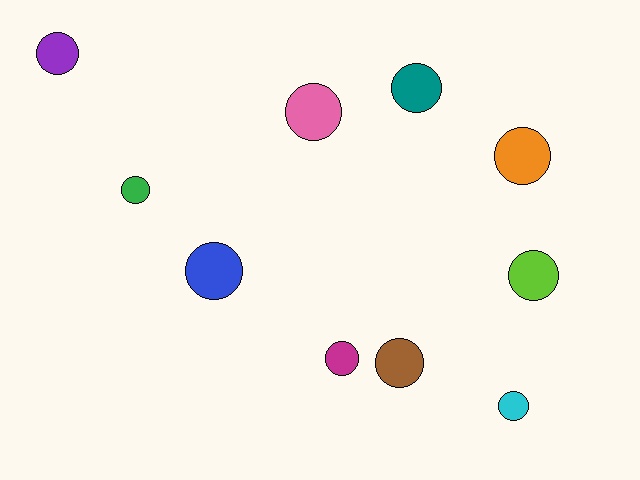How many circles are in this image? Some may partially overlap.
There are 10 circles.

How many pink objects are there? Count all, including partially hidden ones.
There is 1 pink object.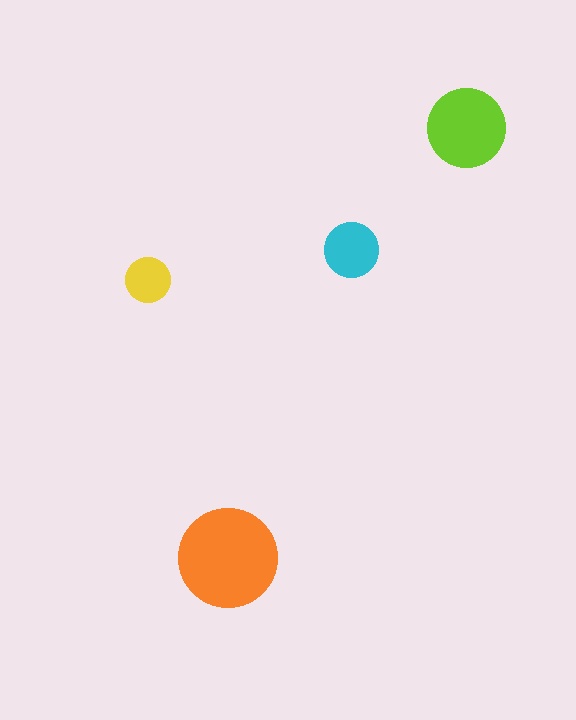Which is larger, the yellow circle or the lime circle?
The lime one.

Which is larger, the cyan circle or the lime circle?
The lime one.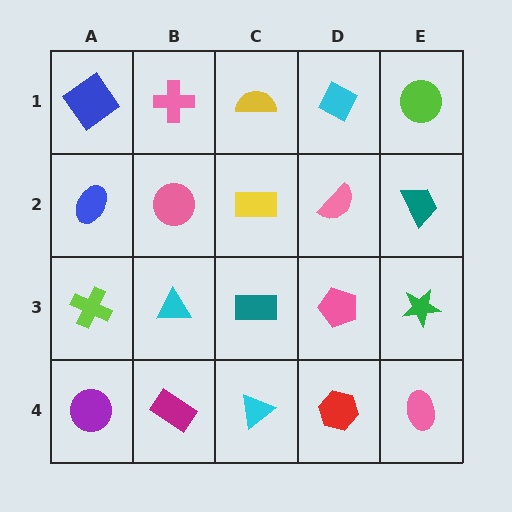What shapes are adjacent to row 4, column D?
A pink pentagon (row 3, column D), a cyan triangle (row 4, column C), a pink ellipse (row 4, column E).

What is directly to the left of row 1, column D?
A yellow semicircle.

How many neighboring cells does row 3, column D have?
4.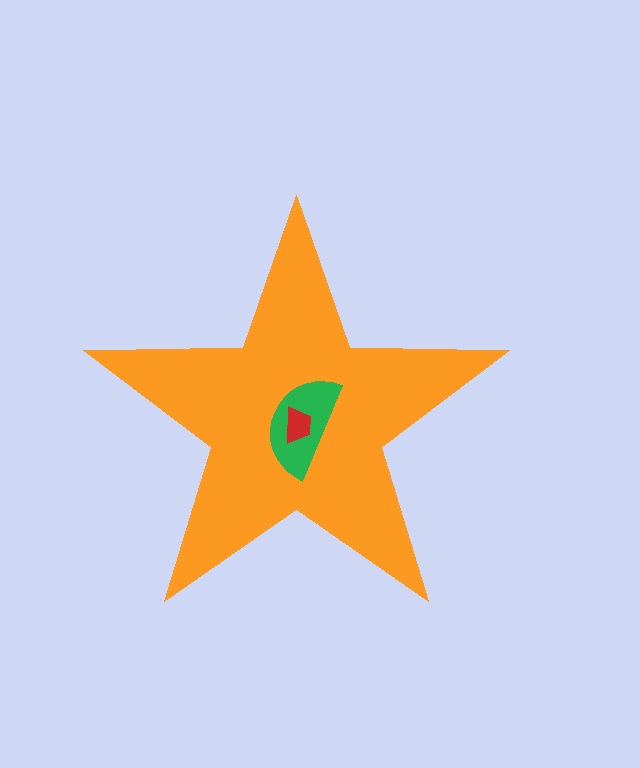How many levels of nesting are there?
3.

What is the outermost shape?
The orange star.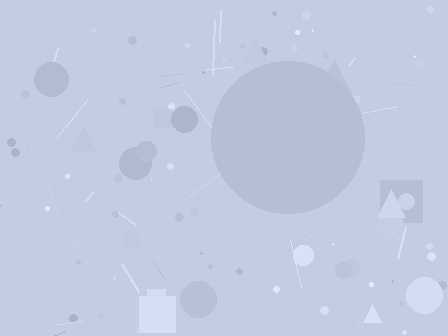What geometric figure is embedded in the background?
A circle is embedded in the background.